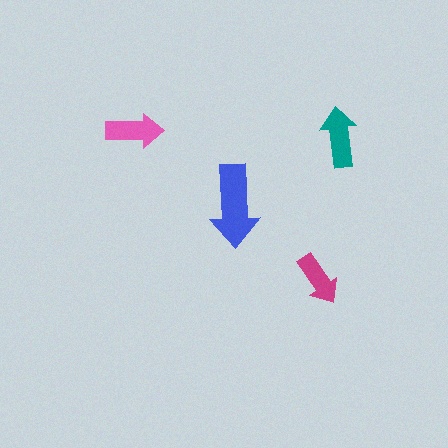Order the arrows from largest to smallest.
the blue one, the teal one, the pink one, the magenta one.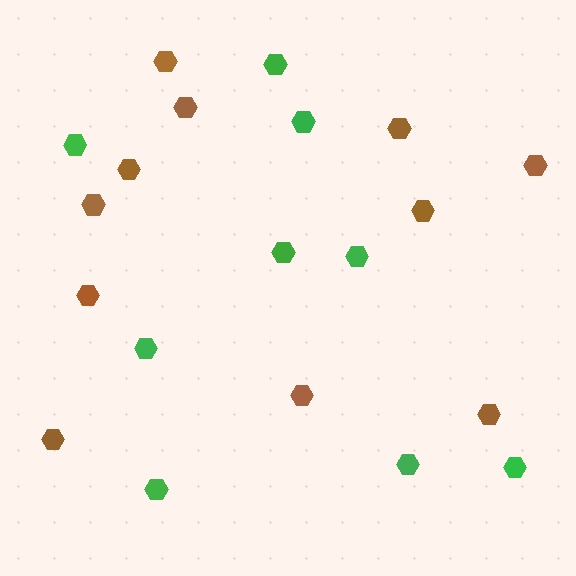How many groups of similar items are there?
There are 2 groups: one group of green hexagons (9) and one group of brown hexagons (11).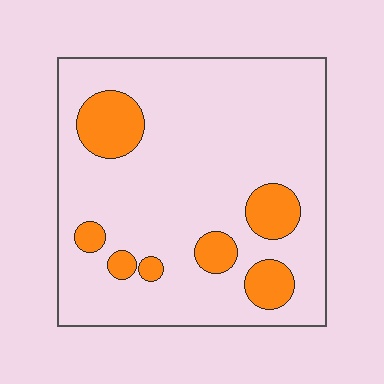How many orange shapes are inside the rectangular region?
7.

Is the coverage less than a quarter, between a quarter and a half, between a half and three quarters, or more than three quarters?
Less than a quarter.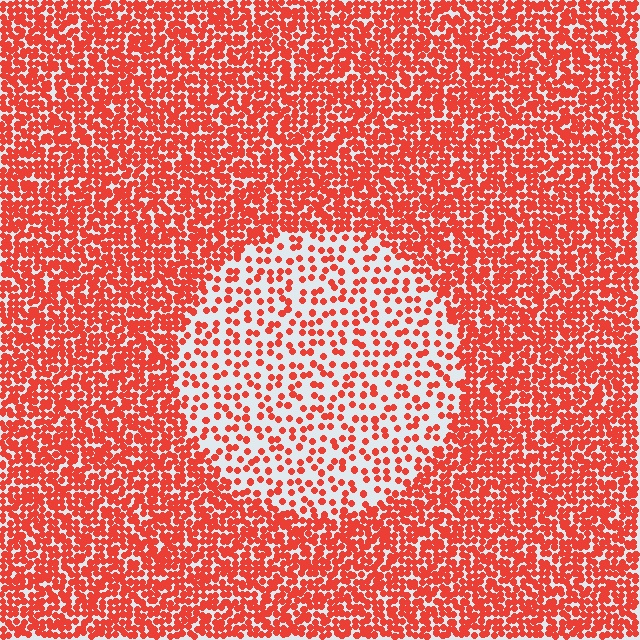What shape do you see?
I see a circle.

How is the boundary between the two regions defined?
The boundary is defined by a change in element density (approximately 2.5x ratio). All elements are the same color, size, and shape.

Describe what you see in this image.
The image contains small red elements arranged at two different densities. A circle-shaped region is visible where the elements are less densely packed than the surrounding area.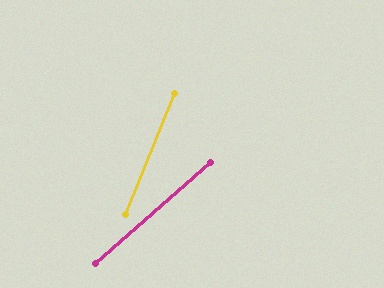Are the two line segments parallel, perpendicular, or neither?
Neither parallel nor perpendicular — they differ by about 27°.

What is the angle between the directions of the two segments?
Approximately 27 degrees.